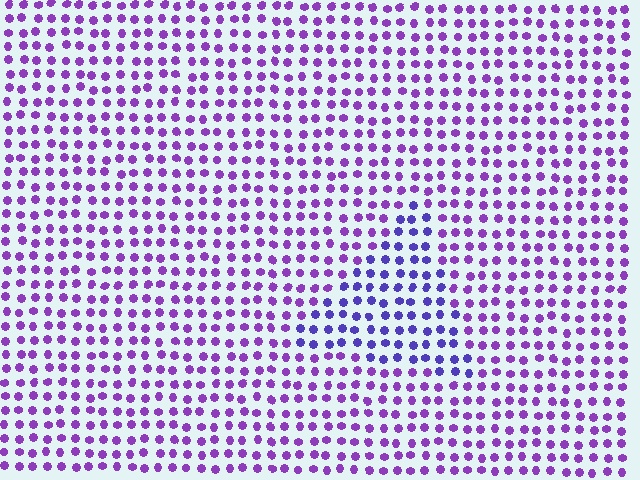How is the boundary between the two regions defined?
The boundary is defined purely by a slight shift in hue (about 30 degrees). Spacing, size, and orientation are identical on both sides.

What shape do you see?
I see a triangle.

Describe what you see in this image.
The image is filled with small purple elements in a uniform arrangement. A triangle-shaped region is visible where the elements are tinted to a slightly different hue, forming a subtle color boundary.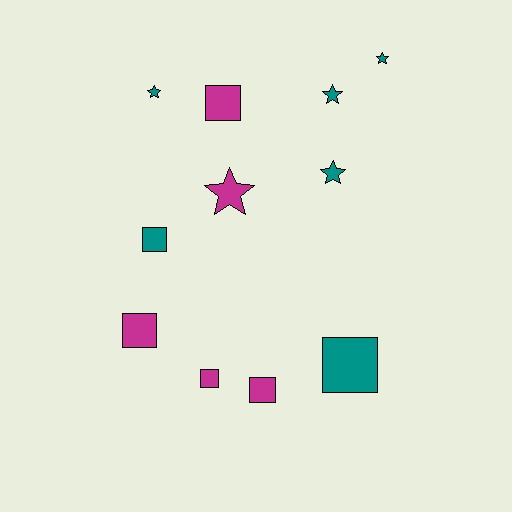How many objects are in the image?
There are 11 objects.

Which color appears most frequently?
Teal, with 6 objects.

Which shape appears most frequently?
Square, with 6 objects.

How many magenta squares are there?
There are 4 magenta squares.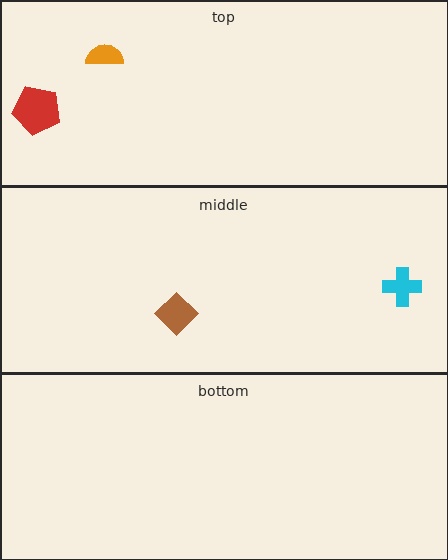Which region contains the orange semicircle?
The top region.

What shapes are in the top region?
The red pentagon, the orange semicircle.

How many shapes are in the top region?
2.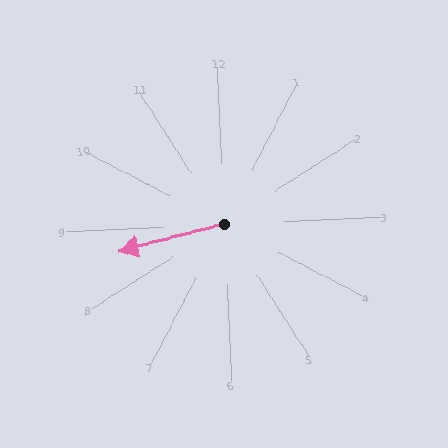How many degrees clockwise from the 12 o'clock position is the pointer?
Approximately 258 degrees.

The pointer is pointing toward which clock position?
Roughly 9 o'clock.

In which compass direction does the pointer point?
West.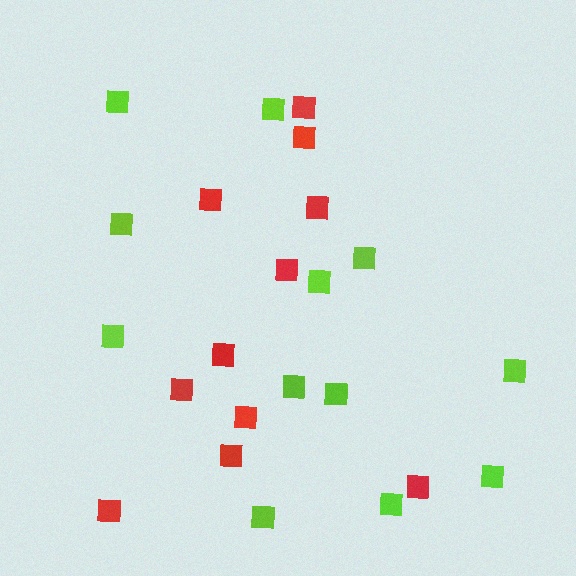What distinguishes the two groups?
There are 2 groups: one group of lime squares (12) and one group of red squares (11).